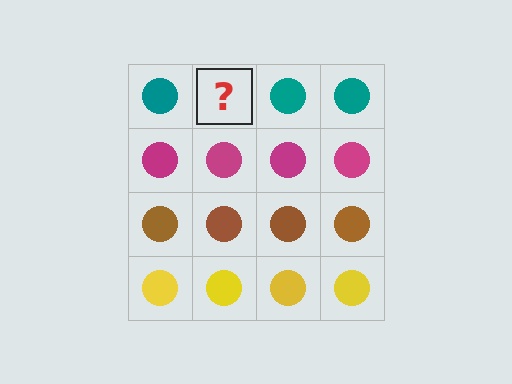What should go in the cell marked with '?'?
The missing cell should contain a teal circle.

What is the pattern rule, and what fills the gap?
The rule is that each row has a consistent color. The gap should be filled with a teal circle.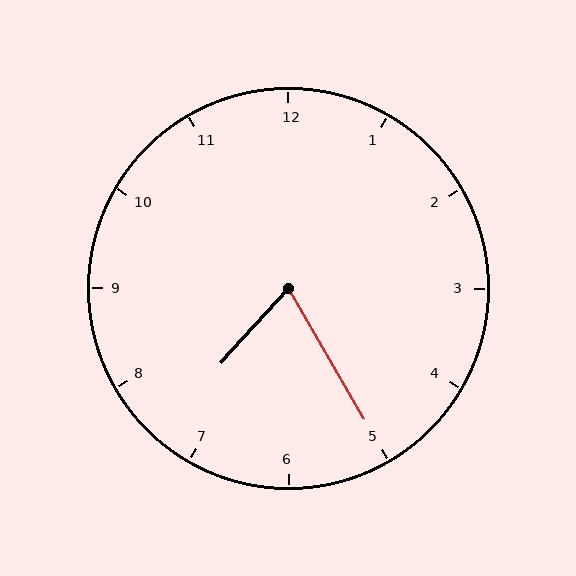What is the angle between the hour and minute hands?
Approximately 72 degrees.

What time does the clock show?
7:25.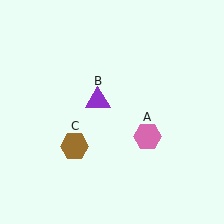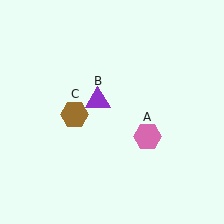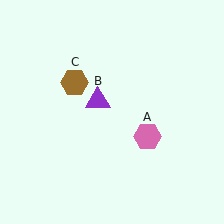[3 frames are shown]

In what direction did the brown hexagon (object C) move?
The brown hexagon (object C) moved up.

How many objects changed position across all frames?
1 object changed position: brown hexagon (object C).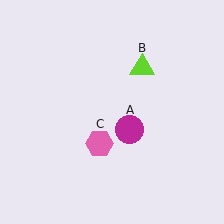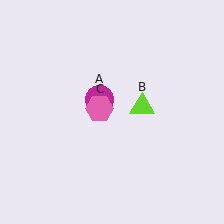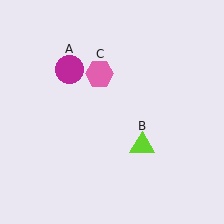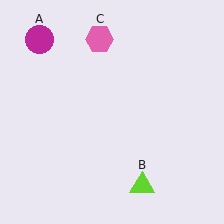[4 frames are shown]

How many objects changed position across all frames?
3 objects changed position: magenta circle (object A), lime triangle (object B), pink hexagon (object C).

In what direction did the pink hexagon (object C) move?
The pink hexagon (object C) moved up.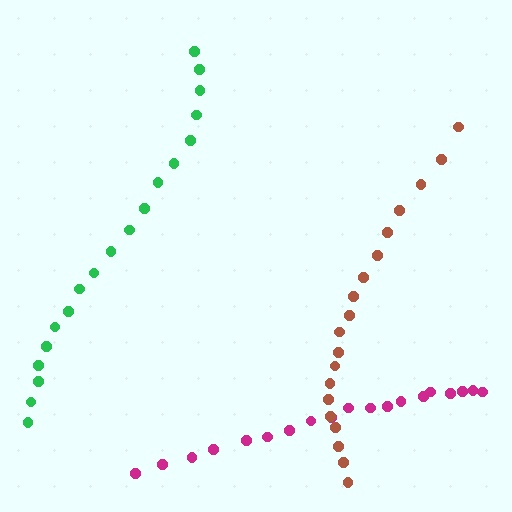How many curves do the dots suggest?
There are 3 distinct paths.